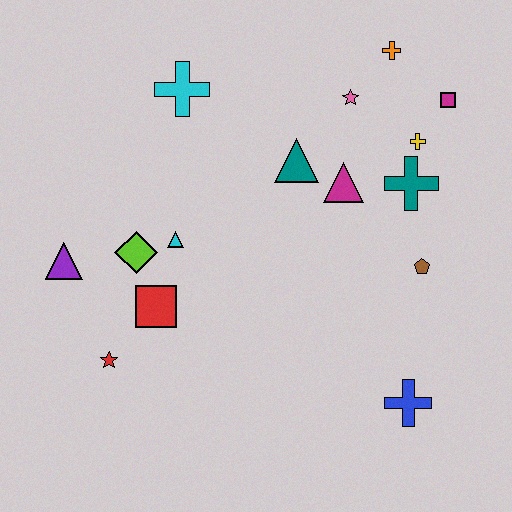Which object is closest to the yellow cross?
The teal cross is closest to the yellow cross.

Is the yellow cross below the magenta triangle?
No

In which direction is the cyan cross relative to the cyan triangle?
The cyan cross is above the cyan triangle.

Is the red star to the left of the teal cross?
Yes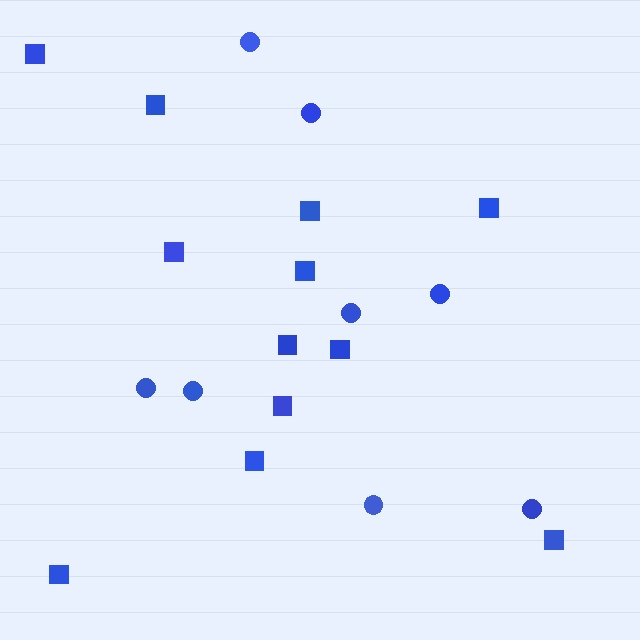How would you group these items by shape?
There are 2 groups: one group of circles (8) and one group of squares (12).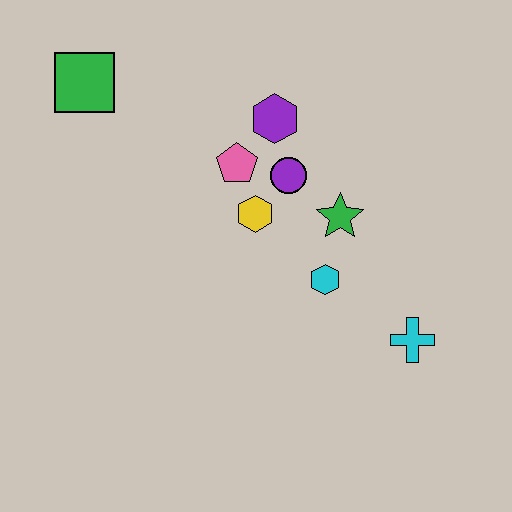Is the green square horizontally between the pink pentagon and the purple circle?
No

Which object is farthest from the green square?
The cyan cross is farthest from the green square.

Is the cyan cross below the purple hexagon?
Yes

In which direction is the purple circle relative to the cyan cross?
The purple circle is above the cyan cross.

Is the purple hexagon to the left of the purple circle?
Yes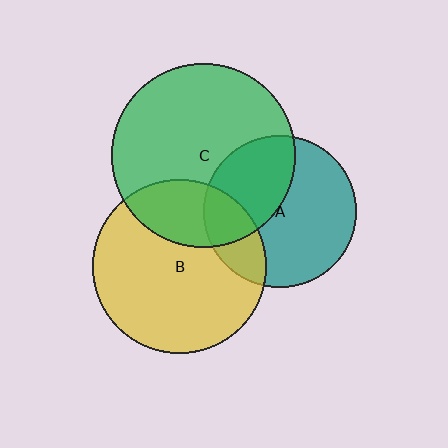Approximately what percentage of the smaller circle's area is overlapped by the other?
Approximately 40%.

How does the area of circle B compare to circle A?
Approximately 1.3 times.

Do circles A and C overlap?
Yes.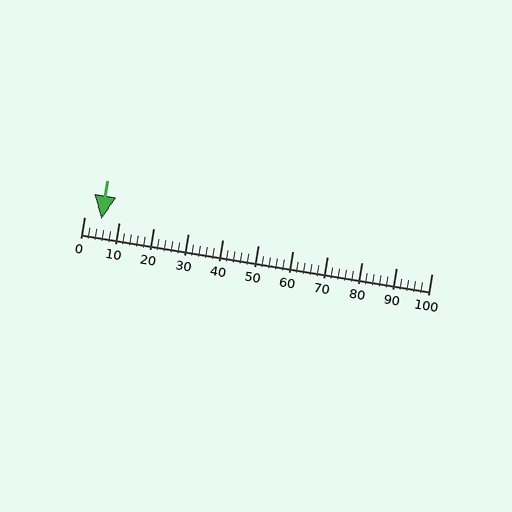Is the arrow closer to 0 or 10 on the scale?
The arrow is closer to 10.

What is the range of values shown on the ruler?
The ruler shows values from 0 to 100.